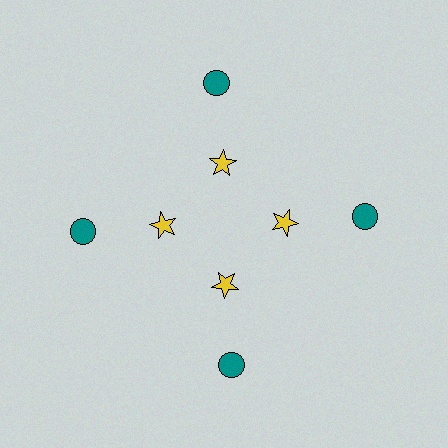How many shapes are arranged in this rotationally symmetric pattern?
There are 8 shapes, arranged in 4 groups of 2.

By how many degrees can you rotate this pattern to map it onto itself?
The pattern maps onto itself every 90 degrees of rotation.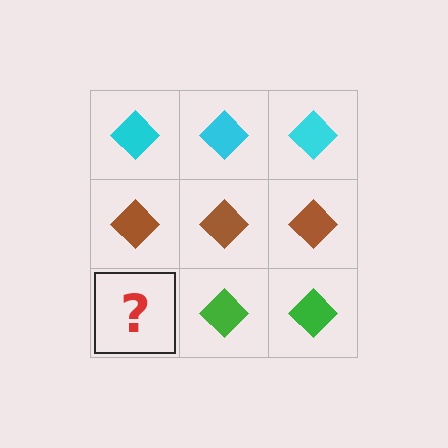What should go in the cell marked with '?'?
The missing cell should contain a green diamond.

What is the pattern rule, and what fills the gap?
The rule is that each row has a consistent color. The gap should be filled with a green diamond.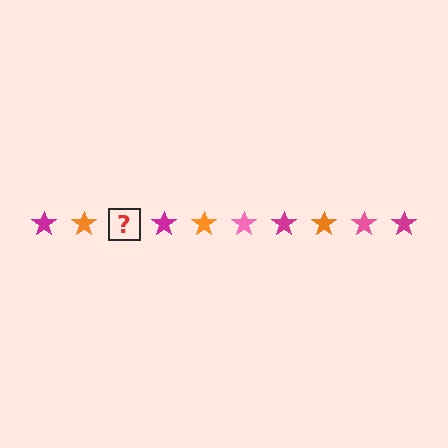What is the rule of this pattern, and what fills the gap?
The rule is that the pattern cycles through magenta, orange, pink stars. The gap should be filled with a pink star.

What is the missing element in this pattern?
The missing element is a pink star.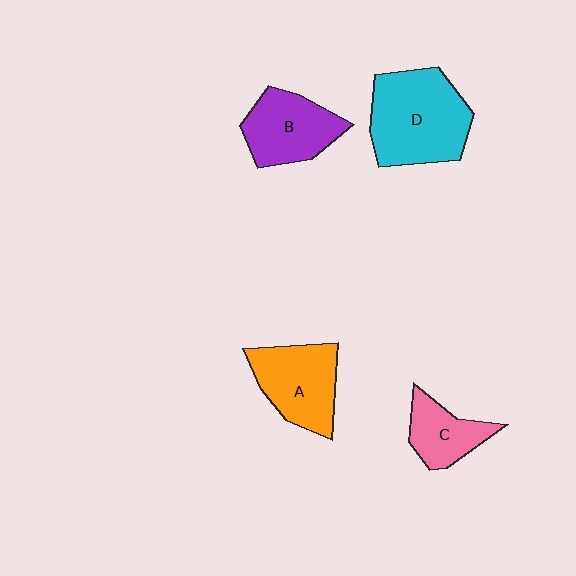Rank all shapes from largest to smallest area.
From largest to smallest: D (cyan), A (orange), B (purple), C (pink).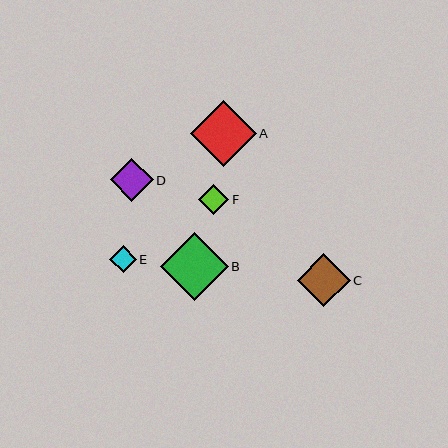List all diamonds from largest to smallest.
From largest to smallest: B, A, C, D, F, E.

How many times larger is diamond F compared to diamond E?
Diamond F is approximately 1.1 times the size of diamond E.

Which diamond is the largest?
Diamond B is the largest with a size of approximately 68 pixels.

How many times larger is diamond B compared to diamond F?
Diamond B is approximately 2.3 times the size of diamond F.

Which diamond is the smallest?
Diamond E is the smallest with a size of approximately 26 pixels.